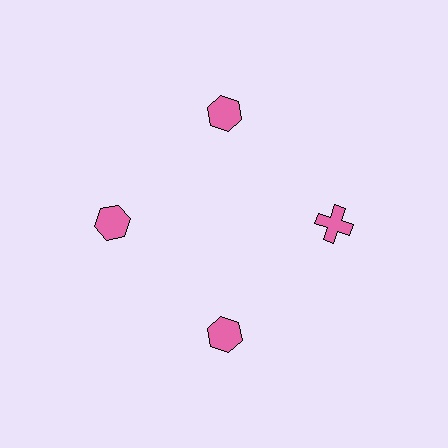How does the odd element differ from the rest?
It has a different shape: cross instead of hexagon.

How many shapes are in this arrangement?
There are 4 shapes arranged in a ring pattern.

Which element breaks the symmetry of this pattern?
The pink cross at roughly the 3 o'clock position breaks the symmetry. All other shapes are pink hexagons.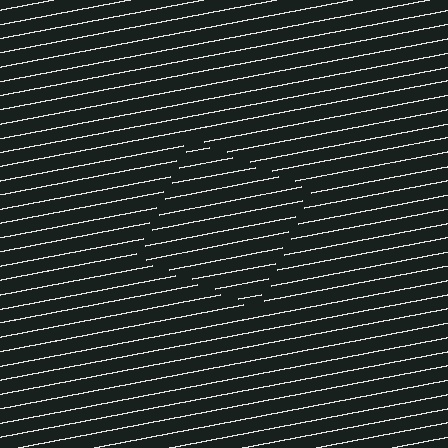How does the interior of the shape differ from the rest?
The interior of the shape contains the same grating, shifted by half a period — the contour is defined by the phase discontinuity where line-ends from the inner and outer gratings abut.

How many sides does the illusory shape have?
4 sides — the line-ends trace a square.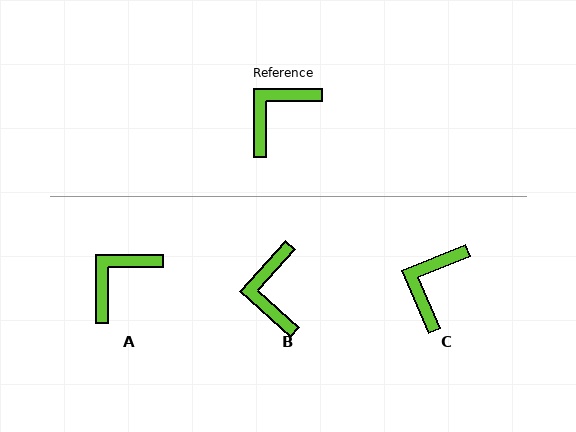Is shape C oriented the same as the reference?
No, it is off by about 23 degrees.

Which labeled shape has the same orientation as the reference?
A.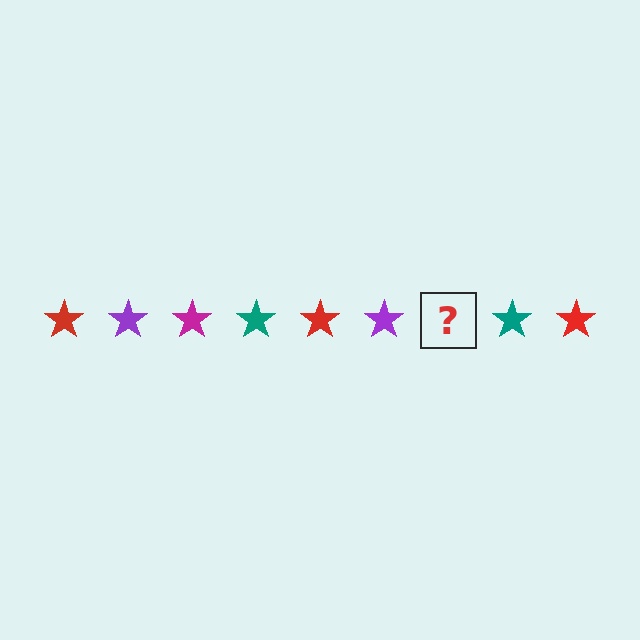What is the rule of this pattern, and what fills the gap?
The rule is that the pattern cycles through red, purple, magenta, teal stars. The gap should be filled with a magenta star.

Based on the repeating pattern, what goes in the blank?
The blank should be a magenta star.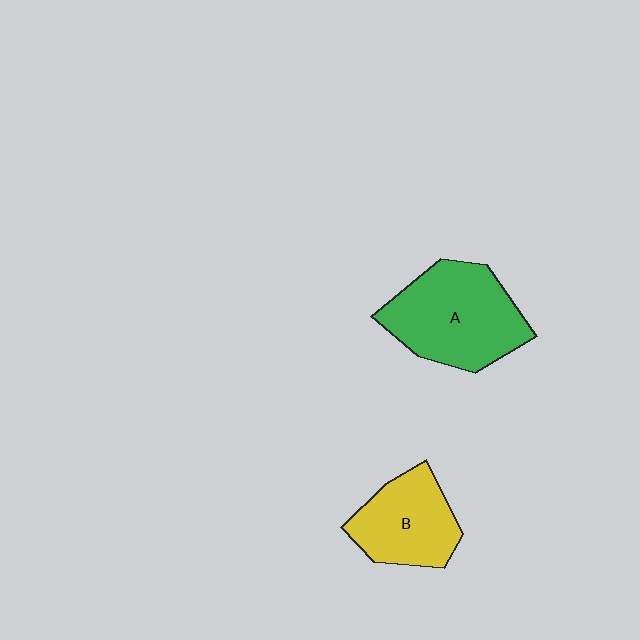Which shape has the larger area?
Shape A (green).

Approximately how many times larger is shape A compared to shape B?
Approximately 1.4 times.